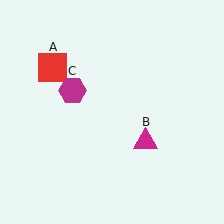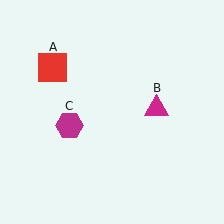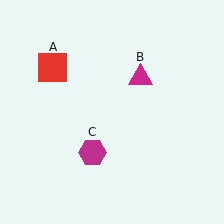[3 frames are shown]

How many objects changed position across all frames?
2 objects changed position: magenta triangle (object B), magenta hexagon (object C).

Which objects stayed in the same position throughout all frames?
Red square (object A) remained stationary.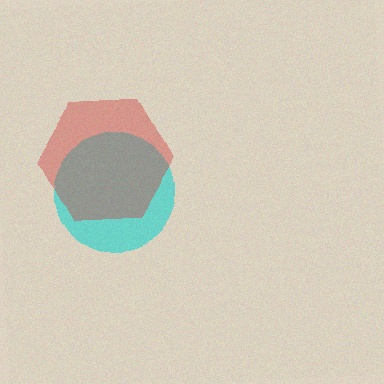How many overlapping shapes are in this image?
There are 2 overlapping shapes in the image.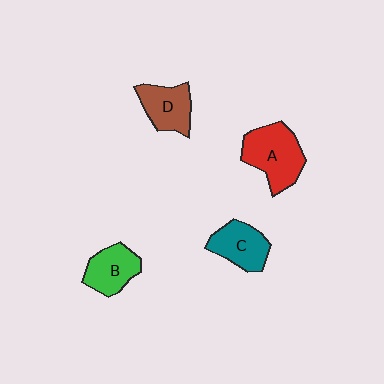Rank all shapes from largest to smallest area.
From largest to smallest: A (red), C (teal), D (brown), B (green).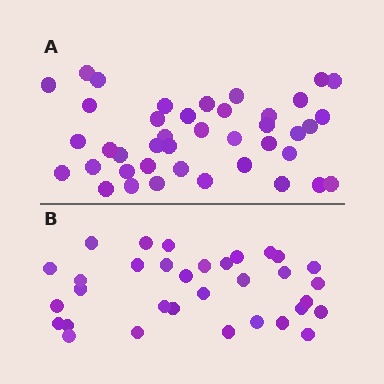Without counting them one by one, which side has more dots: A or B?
Region A (the top region) has more dots.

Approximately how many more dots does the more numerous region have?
Region A has roughly 8 or so more dots than region B.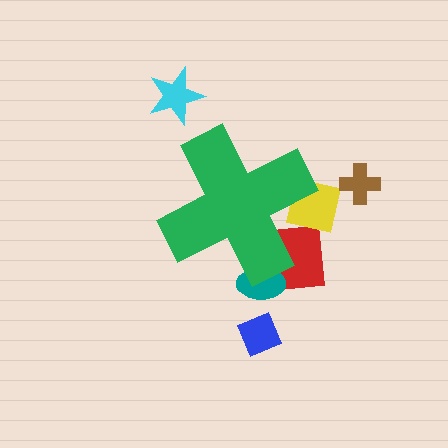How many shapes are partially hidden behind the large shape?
3 shapes are partially hidden.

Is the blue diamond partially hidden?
No, the blue diamond is fully visible.